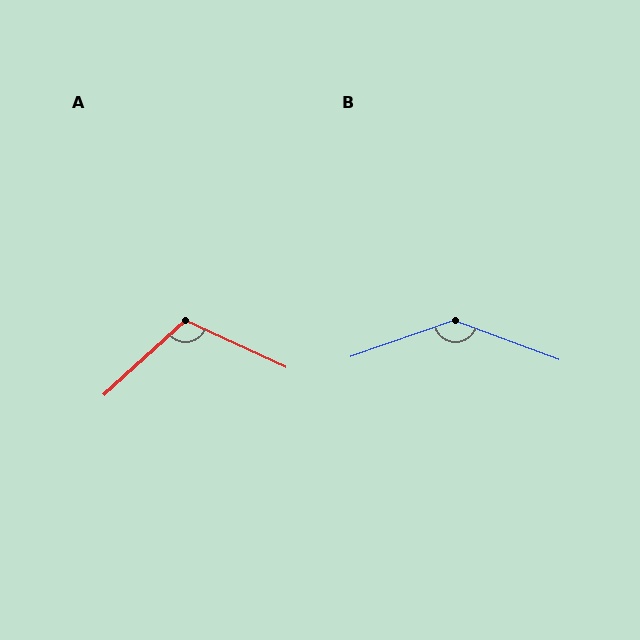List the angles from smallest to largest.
A (113°), B (140°).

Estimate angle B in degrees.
Approximately 140 degrees.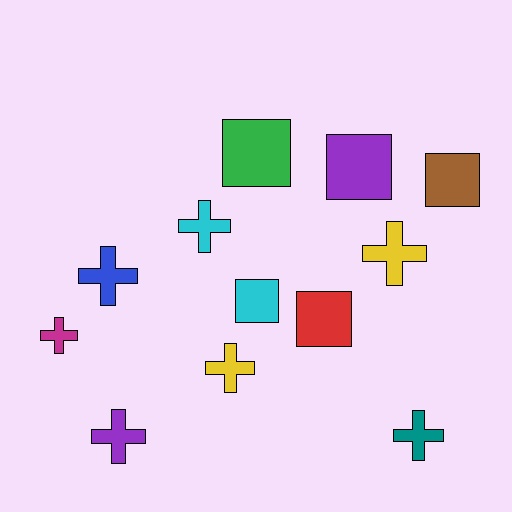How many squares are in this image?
There are 5 squares.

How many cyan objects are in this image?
There are 2 cyan objects.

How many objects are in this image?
There are 12 objects.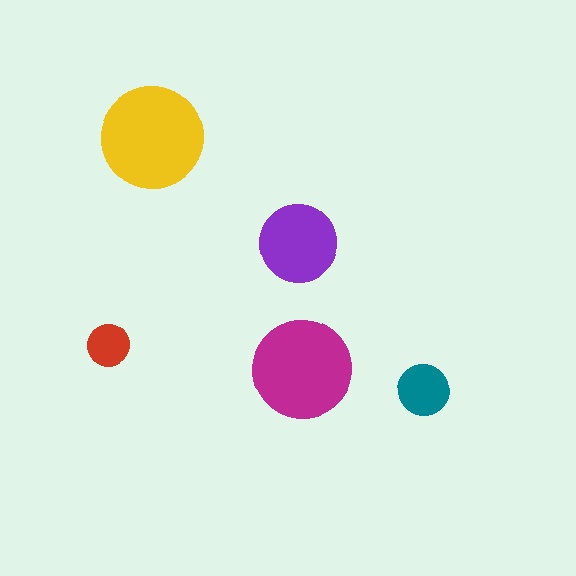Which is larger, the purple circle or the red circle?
The purple one.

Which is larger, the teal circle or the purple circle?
The purple one.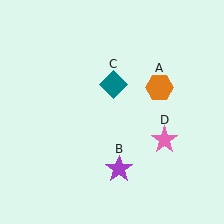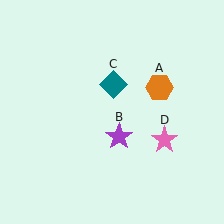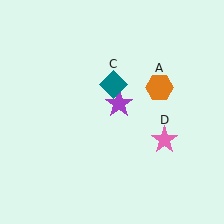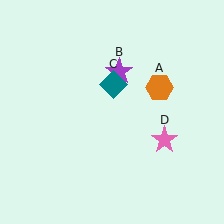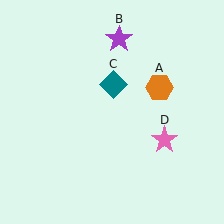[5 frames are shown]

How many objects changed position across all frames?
1 object changed position: purple star (object B).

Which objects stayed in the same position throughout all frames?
Orange hexagon (object A) and teal diamond (object C) and pink star (object D) remained stationary.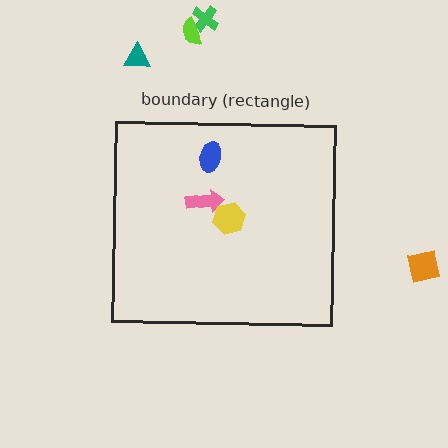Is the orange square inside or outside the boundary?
Outside.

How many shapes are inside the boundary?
3 inside, 4 outside.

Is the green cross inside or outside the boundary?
Outside.